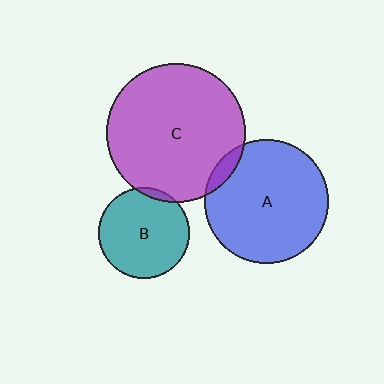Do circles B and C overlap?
Yes.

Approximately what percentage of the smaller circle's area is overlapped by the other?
Approximately 5%.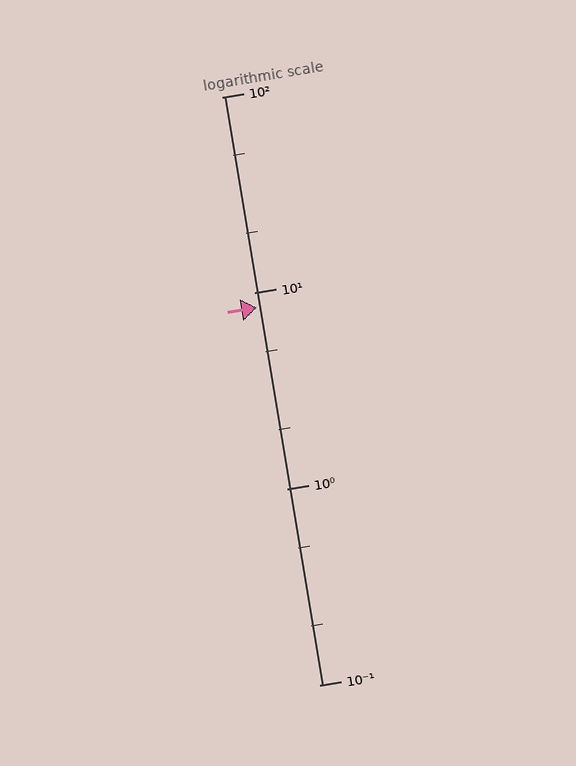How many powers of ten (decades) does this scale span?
The scale spans 3 decades, from 0.1 to 100.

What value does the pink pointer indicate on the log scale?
The pointer indicates approximately 8.4.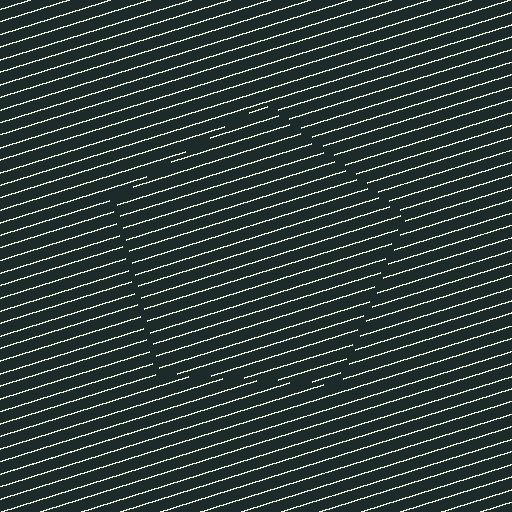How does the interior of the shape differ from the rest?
The interior of the shape contains the same grating, shifted by half a period — the contour is defined by the phase discontinuity where line-ends from the inner and outer gratings abut.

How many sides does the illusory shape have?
5 sides — the line-ends trace a pentagon.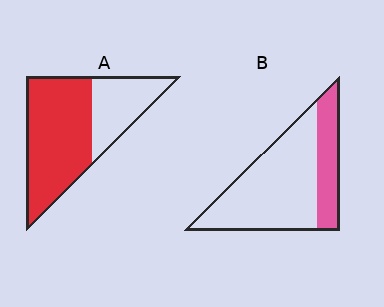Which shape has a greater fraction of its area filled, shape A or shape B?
Shape A.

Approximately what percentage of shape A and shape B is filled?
A is approximately 65% and B is approximately 25%.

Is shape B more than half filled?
No.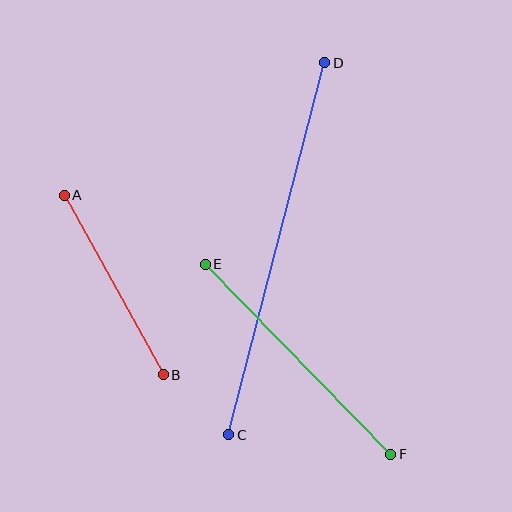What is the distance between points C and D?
The distance is approximately 384 pixels.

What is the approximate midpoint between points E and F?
The midpoint is at approximately (298, 359) pixels.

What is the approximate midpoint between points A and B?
The midpoint is at approximately (114, 285) pixels.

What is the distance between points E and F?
The distance is approximately 266 pixels.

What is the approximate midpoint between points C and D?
The midpoint is at approximately (277, 249) pixels.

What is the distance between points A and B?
The distance is approximately 205 pixels.